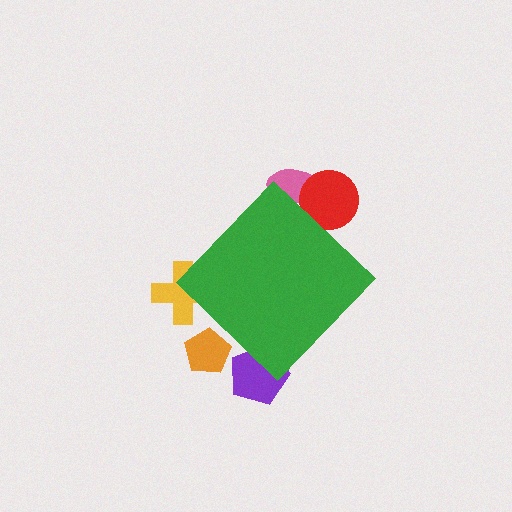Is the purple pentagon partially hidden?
Yes, the purple pentagon is partially hidden behind the green diamond.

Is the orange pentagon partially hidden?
Yes, the orange pentagon is partially hidden behind the green diamond.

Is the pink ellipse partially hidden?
Yes, the pink ellipse is partially hidden behind the green diamond.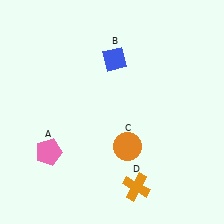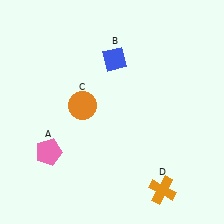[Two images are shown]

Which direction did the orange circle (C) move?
The orange circle (C) moved left.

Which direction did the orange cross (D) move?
The orange cross (D) moved right.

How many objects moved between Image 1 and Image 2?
2 objects moved between the two images.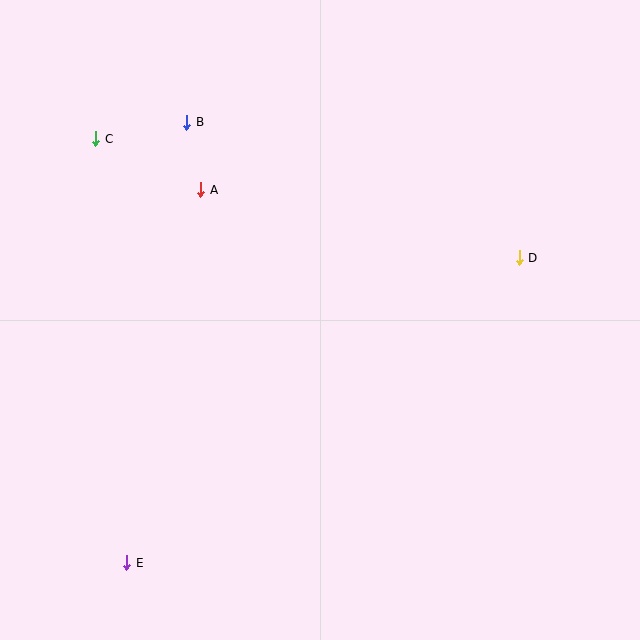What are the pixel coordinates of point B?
Point B is at (187, 122).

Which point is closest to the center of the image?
Point A at (201, 190) is closest to the center.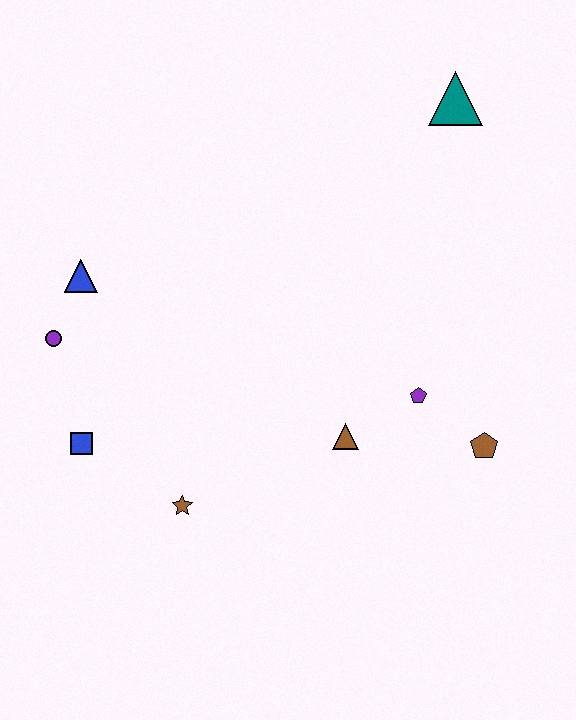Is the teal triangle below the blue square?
No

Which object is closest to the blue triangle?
The purple circle is closest to the blue triangle.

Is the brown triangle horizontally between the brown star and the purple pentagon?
Yes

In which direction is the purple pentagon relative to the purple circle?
The purple pentagon is to the right of the purple circle.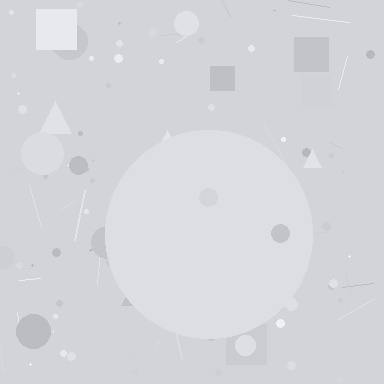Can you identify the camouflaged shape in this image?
The camouflaged shape is a circle.